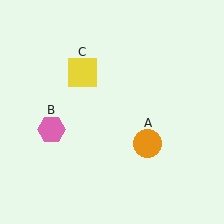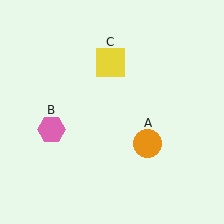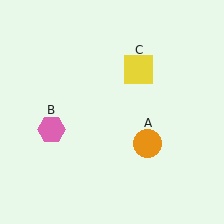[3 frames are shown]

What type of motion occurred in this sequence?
The yellow square (object C) rotated clockwise around the center of the scene.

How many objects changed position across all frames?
1 object changed position: yellow square (object C).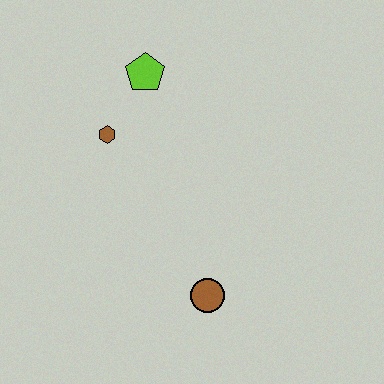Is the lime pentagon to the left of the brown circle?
Yes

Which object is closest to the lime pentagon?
The brown hexagon is closest to the lime pentagon.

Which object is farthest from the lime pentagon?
The brown circle is farthest from the lime pentagon.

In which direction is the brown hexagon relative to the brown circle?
The brown hexagon is above the brown circle.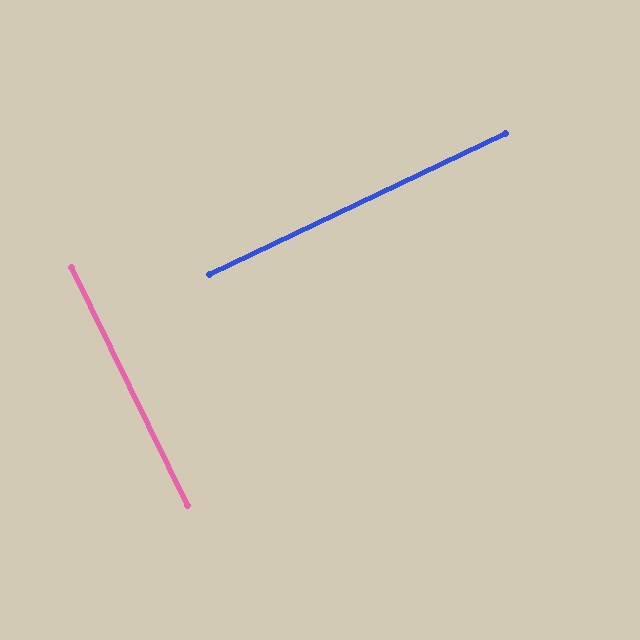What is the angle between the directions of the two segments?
Approximately 90 degrees.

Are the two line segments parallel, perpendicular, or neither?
Perpendicular — they meet at approximately 90°.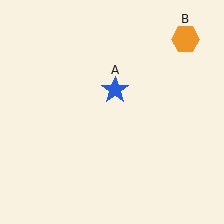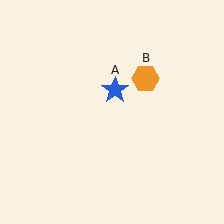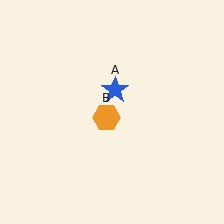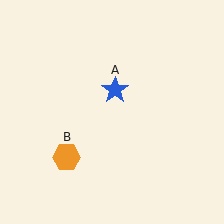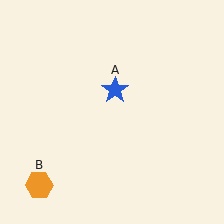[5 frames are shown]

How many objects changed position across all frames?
1 object changed position: orange hexagon (object B).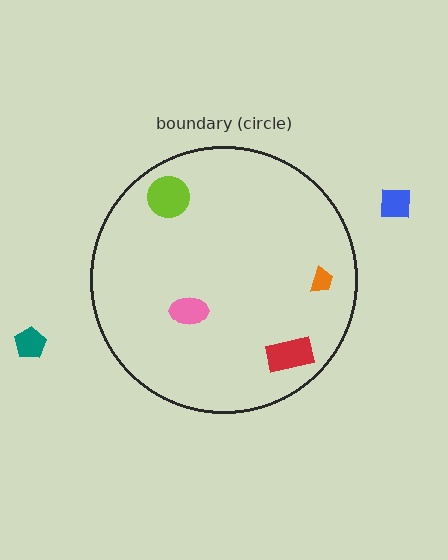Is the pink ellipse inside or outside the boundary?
Inside.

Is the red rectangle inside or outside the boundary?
Inside.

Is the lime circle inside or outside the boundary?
Inside.